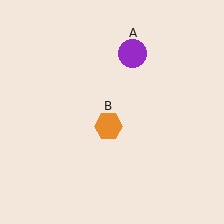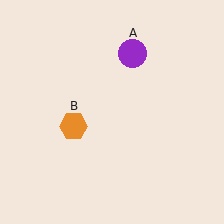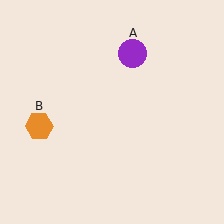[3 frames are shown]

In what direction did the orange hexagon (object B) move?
The orange hexagon (object B) moved left.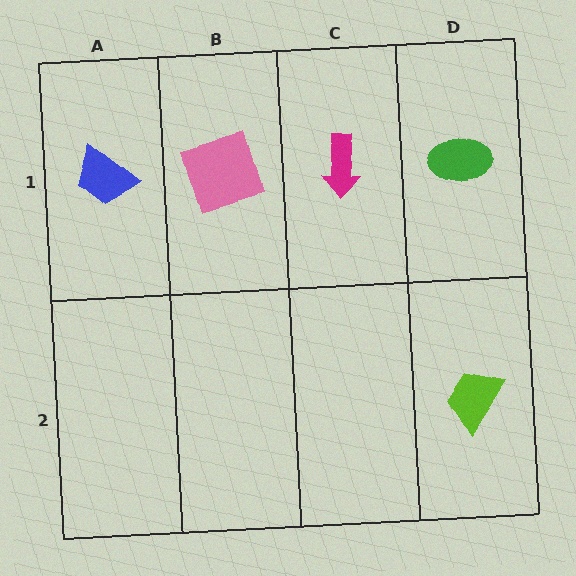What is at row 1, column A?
A blue trapezoid.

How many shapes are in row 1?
4 shapes.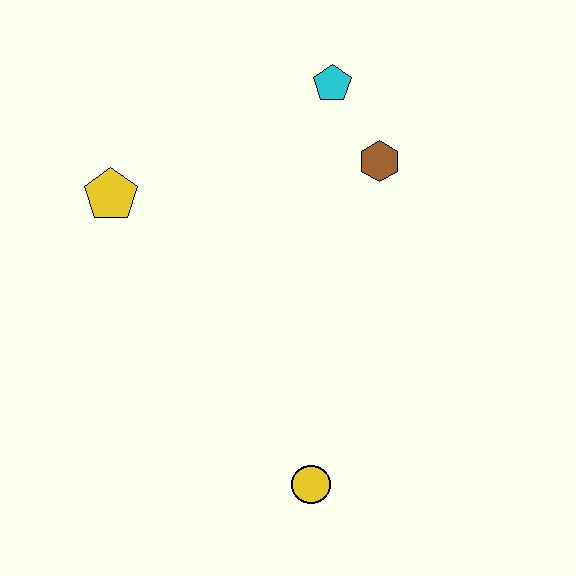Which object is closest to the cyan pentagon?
The brown hexagon is closest to the cyan pentagon.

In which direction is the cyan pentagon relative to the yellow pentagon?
The cyan pentagon is to the right of the yellow pentagon.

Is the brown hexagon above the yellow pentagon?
Yes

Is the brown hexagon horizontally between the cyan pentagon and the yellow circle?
No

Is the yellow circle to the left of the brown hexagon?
Yes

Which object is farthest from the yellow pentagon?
The yellow circle is farthest from the yellow pentagon.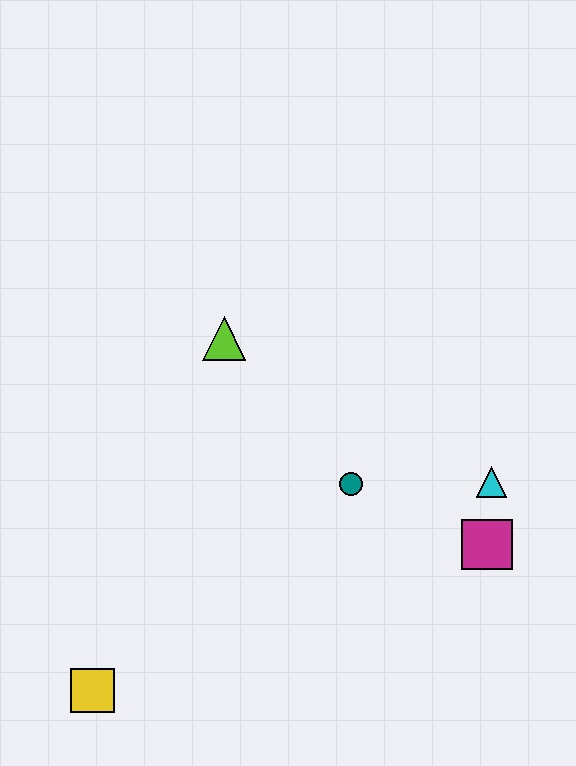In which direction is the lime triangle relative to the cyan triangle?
The lime triangle is to the left of the cyan triangle.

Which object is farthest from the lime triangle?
The yellow square is farthest from the lime triangle.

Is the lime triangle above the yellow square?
Yes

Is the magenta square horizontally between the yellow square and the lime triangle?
No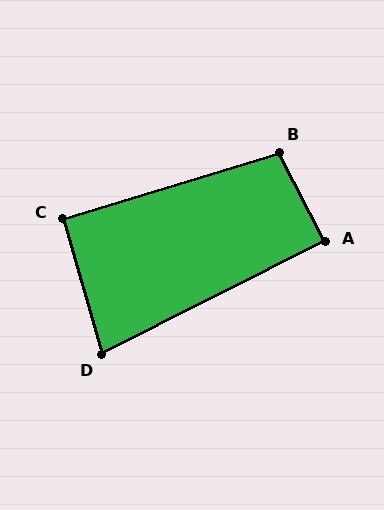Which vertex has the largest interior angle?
B, at approximately 101 degrees.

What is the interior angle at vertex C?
Approximately 91 degrees (approximately right).